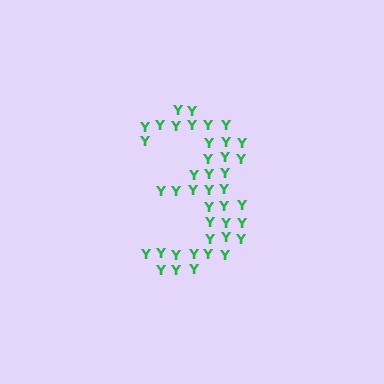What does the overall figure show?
The overall figure shows the digit 3.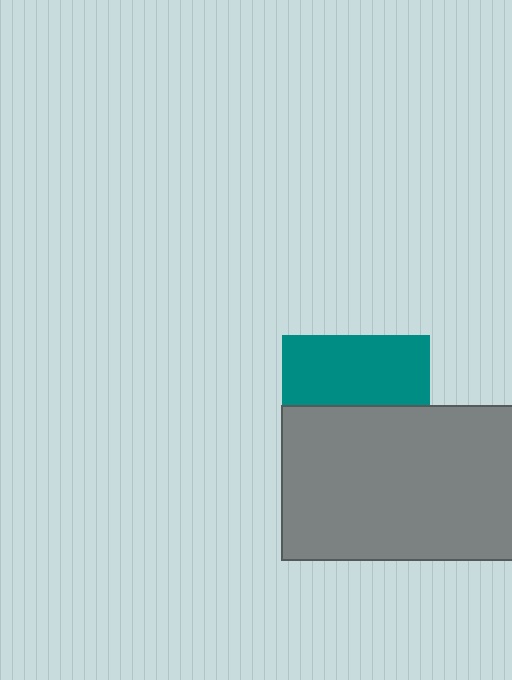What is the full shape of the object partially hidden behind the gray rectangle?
The partially hidden object is a teal square.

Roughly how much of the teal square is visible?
About half of it is visible (roughly 48%).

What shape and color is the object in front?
The object in front is a gray rectangle.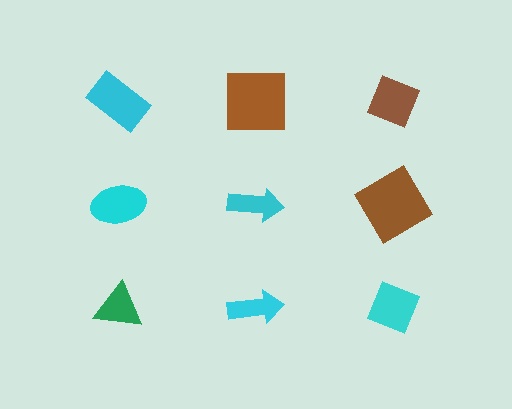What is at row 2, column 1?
A cyan ellipse.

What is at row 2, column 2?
A cyan arrow.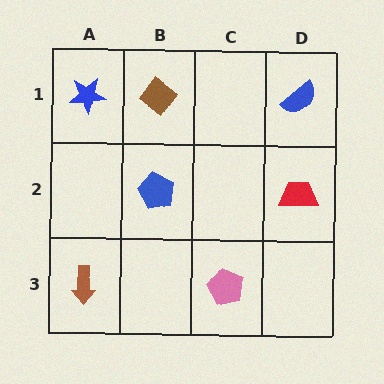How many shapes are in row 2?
2 shapes.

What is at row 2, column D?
A red trapezoid.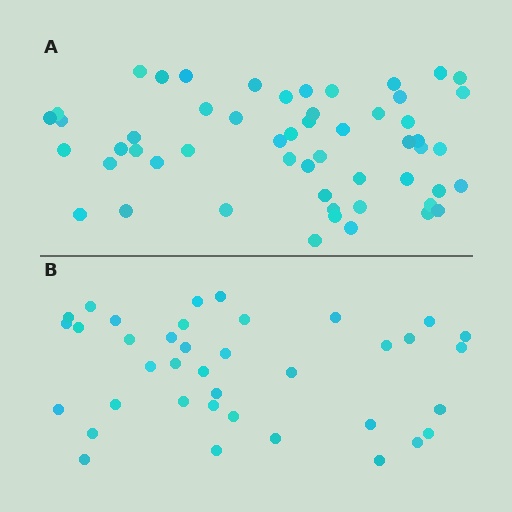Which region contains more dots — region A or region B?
Region A (the top region) has more dots.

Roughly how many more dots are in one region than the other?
Region A has approximately 15 more dots than region B.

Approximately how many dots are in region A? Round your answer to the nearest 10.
About 50 dots. (The exact count is 54, which rounds to 50.)